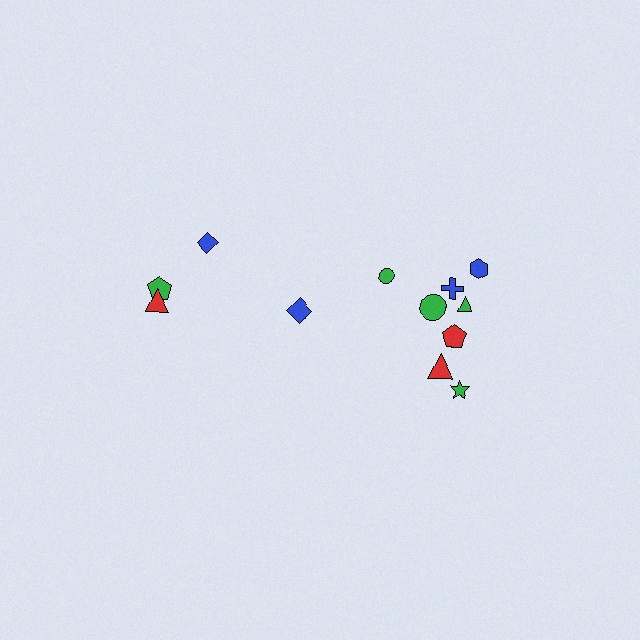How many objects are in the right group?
There are 8 objects.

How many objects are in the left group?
There are 4 objects.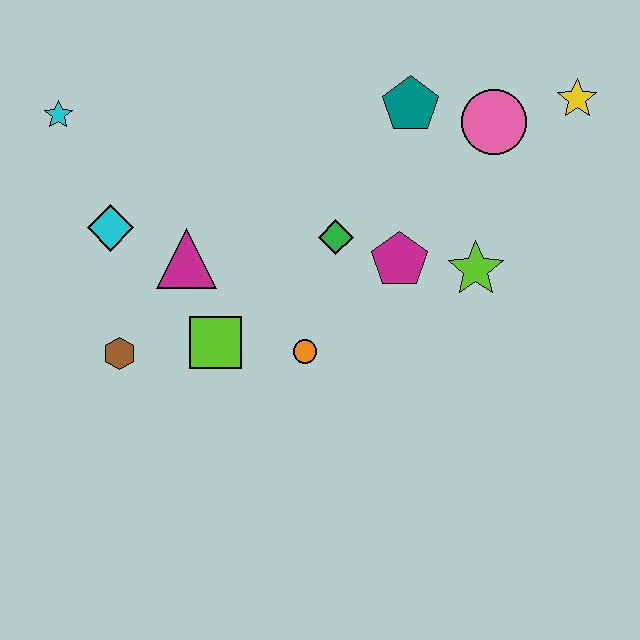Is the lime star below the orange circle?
No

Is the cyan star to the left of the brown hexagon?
Yes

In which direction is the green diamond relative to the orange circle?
The green diamond is above the orange circle.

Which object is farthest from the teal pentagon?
The brown hexagon is farthest from the teal pentagon.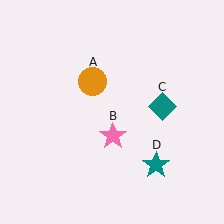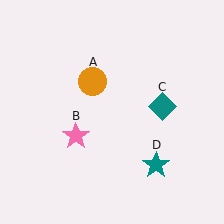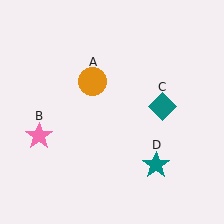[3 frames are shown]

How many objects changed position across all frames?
1 object changed position: pink star (object B).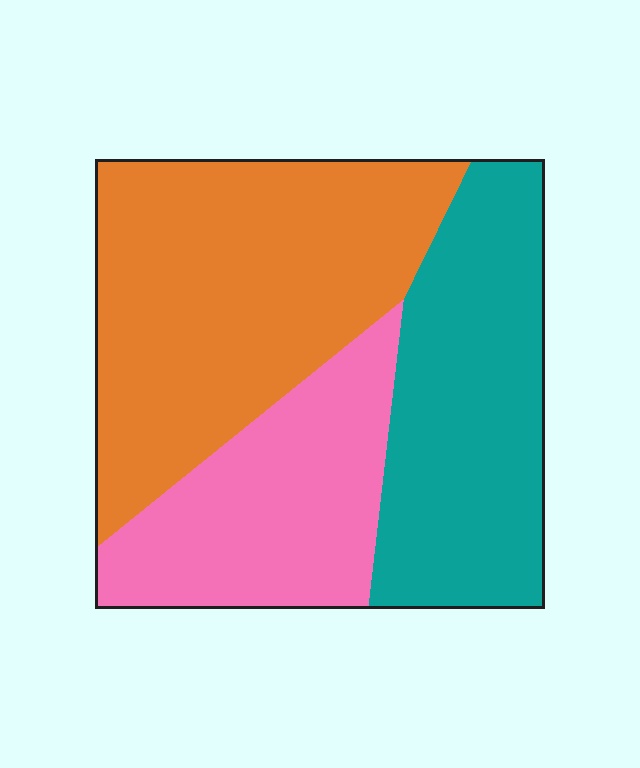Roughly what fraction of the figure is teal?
Teal covers roughly 30% of the figure.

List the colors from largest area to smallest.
From largest to smallest: orange, teal, pink.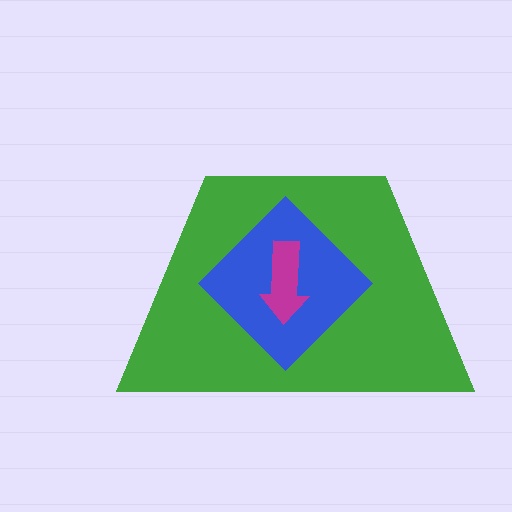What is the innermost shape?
The magenta arrow.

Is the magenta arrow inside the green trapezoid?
Yes.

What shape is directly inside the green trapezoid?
The blue diamond.